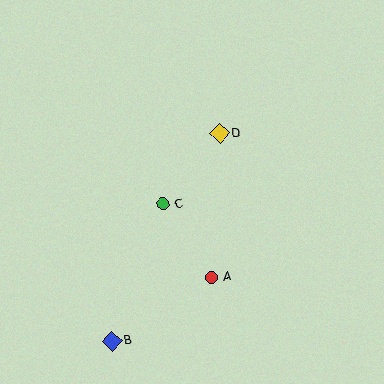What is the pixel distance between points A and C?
The distance between A and C is 88 pixels.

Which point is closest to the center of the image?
Point C at (163, 204) is closest to the center.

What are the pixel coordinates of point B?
Point B is at (112, 341).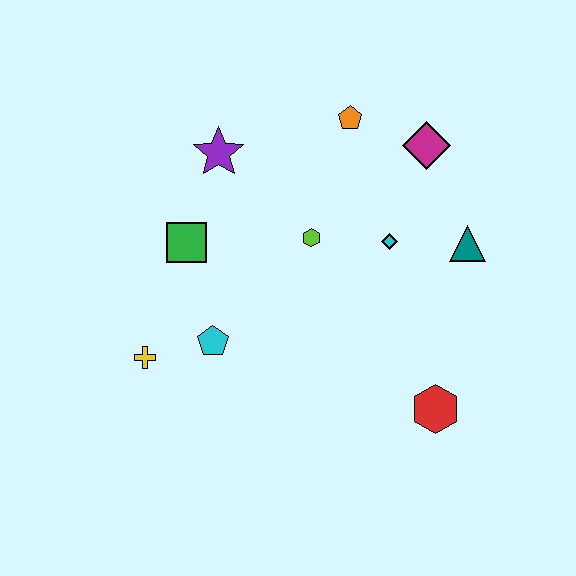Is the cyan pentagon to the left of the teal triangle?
Yes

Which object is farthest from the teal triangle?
The yellow cross is farthest from the teal triangle.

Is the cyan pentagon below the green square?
Yes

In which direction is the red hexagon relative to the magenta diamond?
The red hexagon is below the magenta diamond.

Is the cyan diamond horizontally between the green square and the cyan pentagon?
No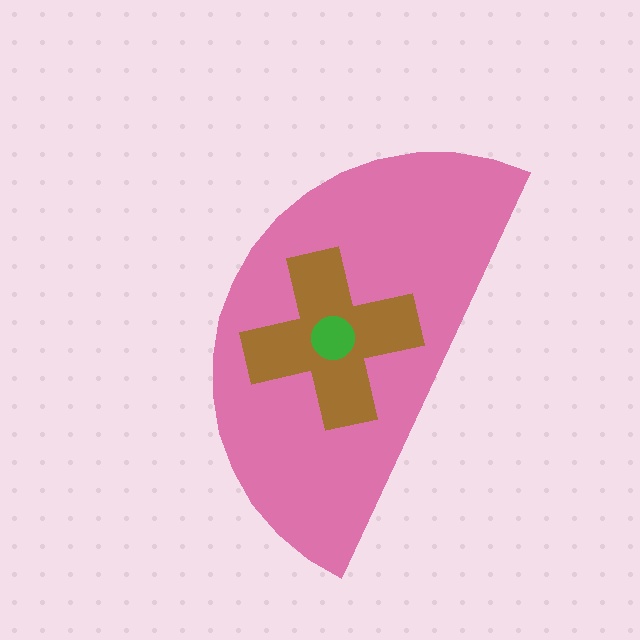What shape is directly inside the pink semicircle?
The brown cross.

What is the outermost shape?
The pink semicircle.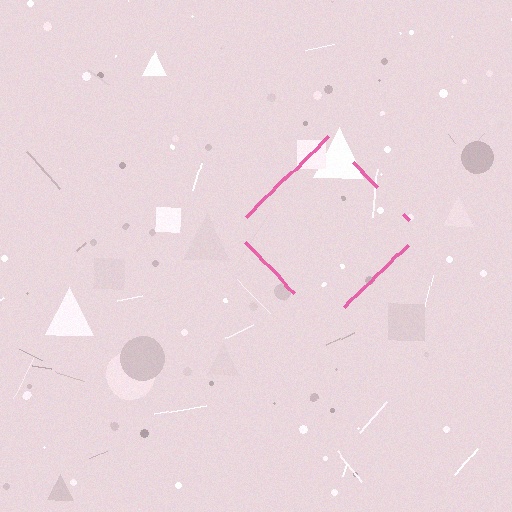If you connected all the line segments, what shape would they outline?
They would outline a diamond.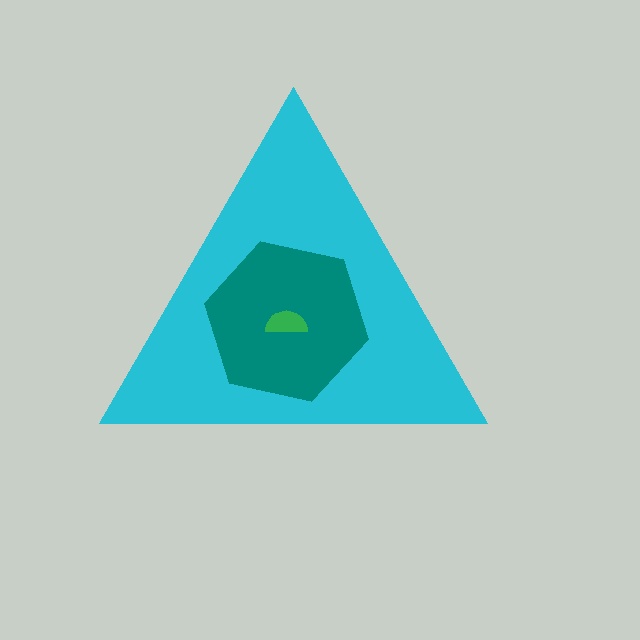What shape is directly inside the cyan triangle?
The teal hexagon.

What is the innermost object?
The green semicircle.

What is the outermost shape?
The cyan triangle.